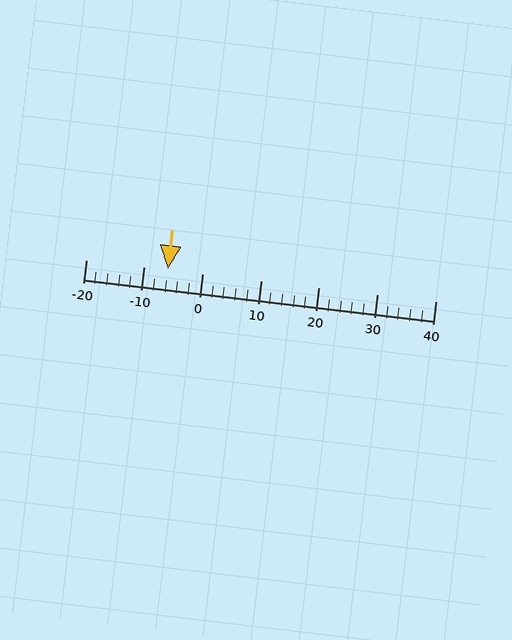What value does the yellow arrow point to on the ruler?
The yellow arrow points to approximately -6.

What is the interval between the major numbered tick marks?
The major tick marks are spaced 10 units apart.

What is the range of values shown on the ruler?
The ruler shows values from -20 to 40.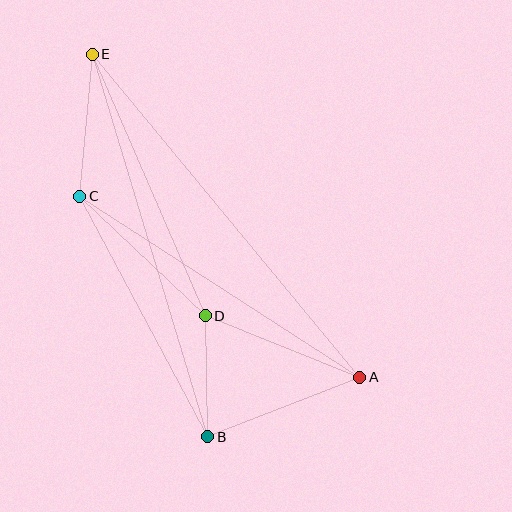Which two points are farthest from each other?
Points A and E are farthest from each other.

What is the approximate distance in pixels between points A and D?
The distance between A and D is approximately 166 pixels.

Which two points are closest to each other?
Points B and D are closest to each other.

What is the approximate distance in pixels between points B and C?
The distance between B and C is approximately 273 pixels.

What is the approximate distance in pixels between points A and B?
The distance between A and B is approximately 163 pixels.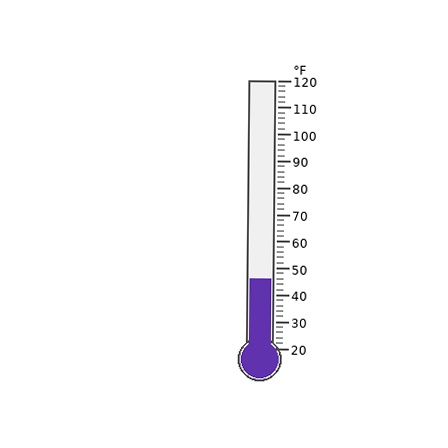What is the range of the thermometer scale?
The thermometer scale ranges from 20°F to 120°F.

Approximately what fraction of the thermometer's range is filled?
The thermometer is filled to approximately 25% of its range.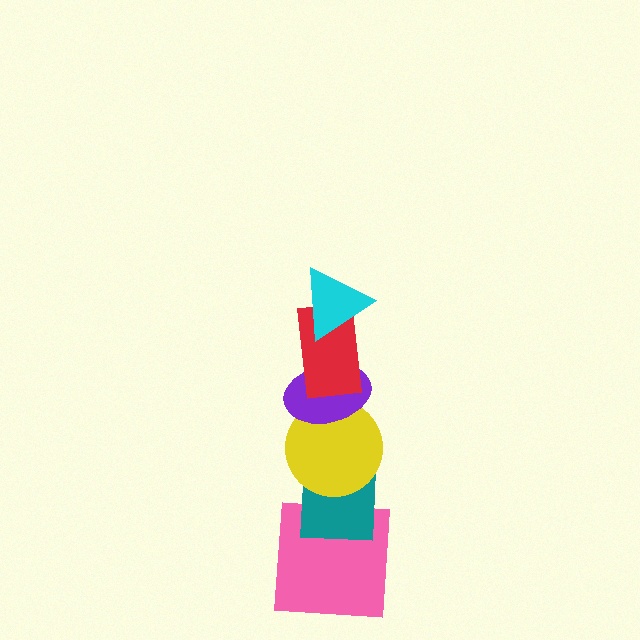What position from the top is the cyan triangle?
The cyan triangle is 1st from the top.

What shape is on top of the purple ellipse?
The red rectangle is on top of the purple ellipse.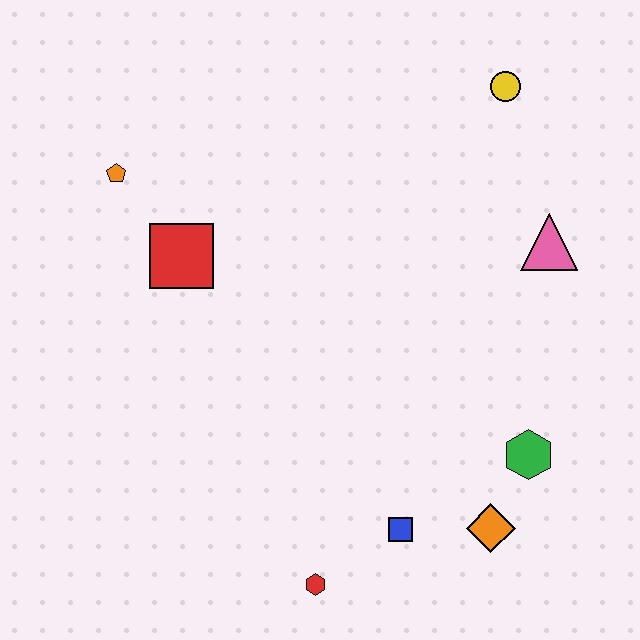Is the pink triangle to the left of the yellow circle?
No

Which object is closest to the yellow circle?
The pink triangle is closest to the yellow circle.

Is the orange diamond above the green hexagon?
No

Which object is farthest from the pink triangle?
The orange pentagon is farthest from the pink triangle.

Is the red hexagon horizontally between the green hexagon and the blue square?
No